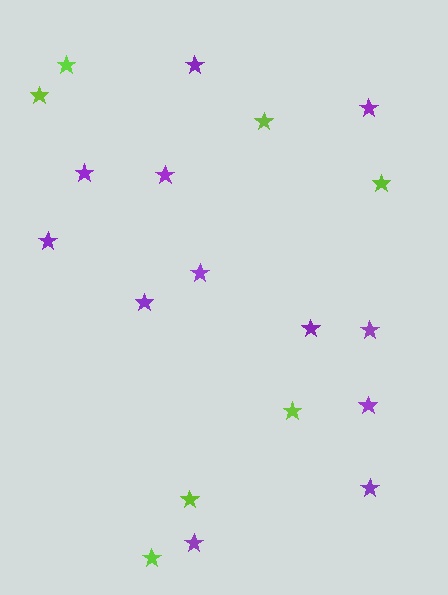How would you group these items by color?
There are 2 groups: one group of lime stars (7) and one group of purple stars (12).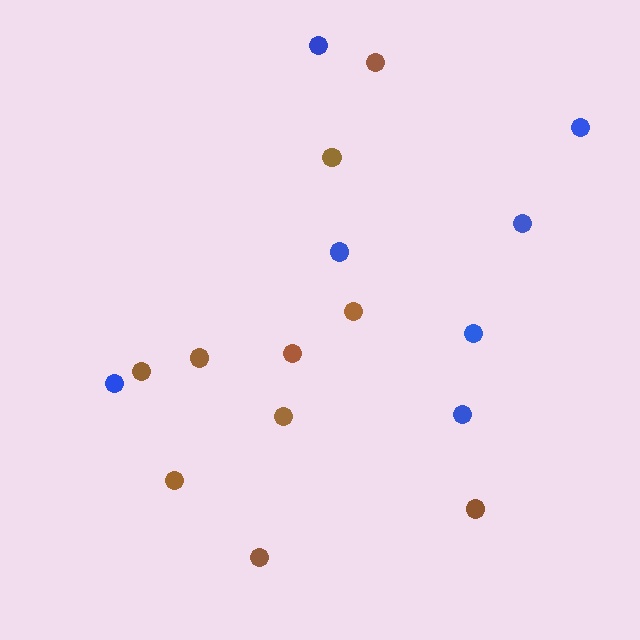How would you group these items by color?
There are 2 groups: one group of brown circles (10) and one group of blue circles (7).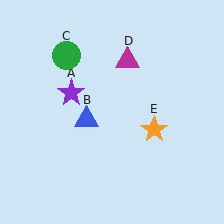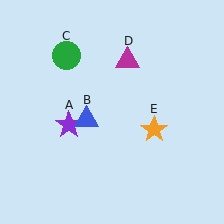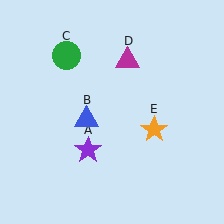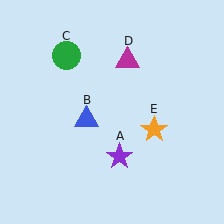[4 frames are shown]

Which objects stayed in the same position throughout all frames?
Blue triangle (object B) and green circle (object C) and magenta triangle (object D) and orange star (object E) remained stationary.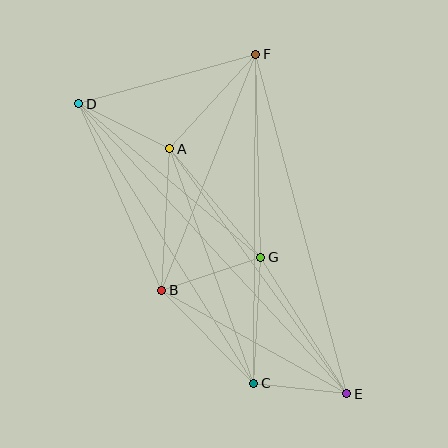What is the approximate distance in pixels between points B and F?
The distance between B and F is approximately 254 pixels.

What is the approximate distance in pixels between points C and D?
The distance between C and D is approximately 330 pixels.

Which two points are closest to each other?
Points C and E are closest to each other.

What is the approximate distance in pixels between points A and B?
The distance between A and B is approximately 142 pixels.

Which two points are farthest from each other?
Points D and E are farthest from each other.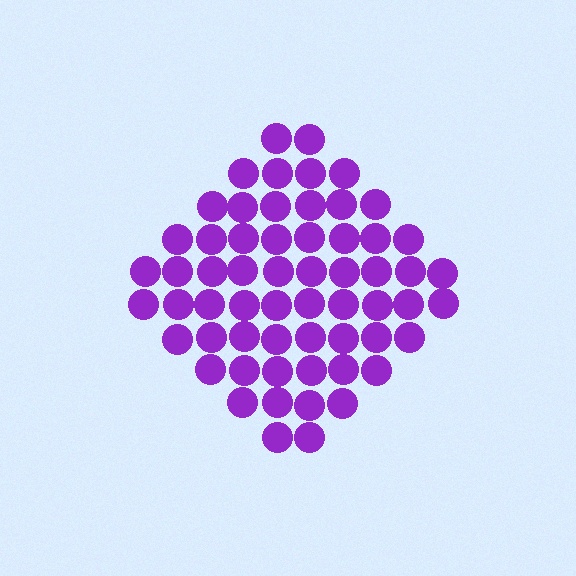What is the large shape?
The large shape is a diamond.